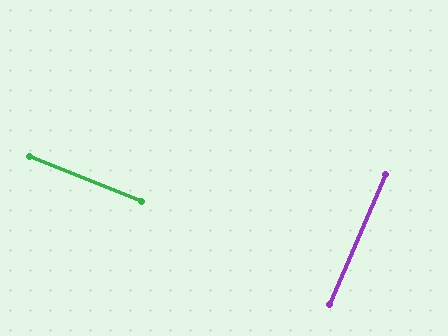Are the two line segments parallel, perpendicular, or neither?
Perpendicular — they meet at approximately 88°.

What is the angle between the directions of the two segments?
Approximately 88 degrees.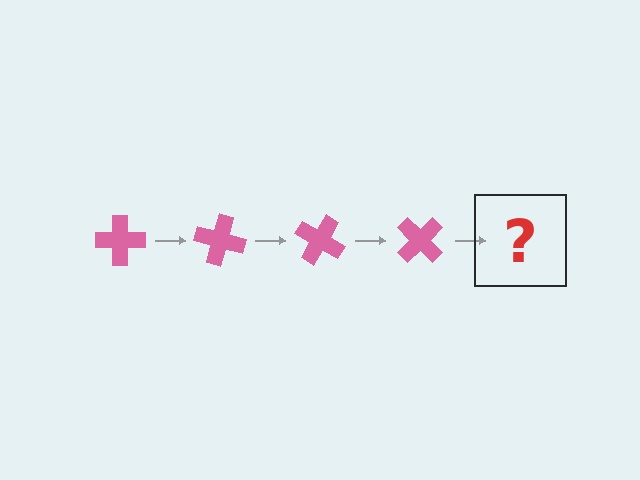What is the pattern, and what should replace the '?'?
The pattern is that the cross rotates 15 degrees each step. The '?' should be a pink cross rotated 60 degrees.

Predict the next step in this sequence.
The next step is a pink cross rotated 60 degrees.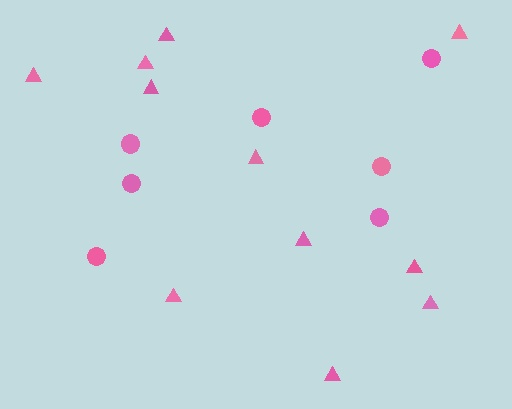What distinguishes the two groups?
There are 2 groups: one group of triangles (11) and one group of circles (7).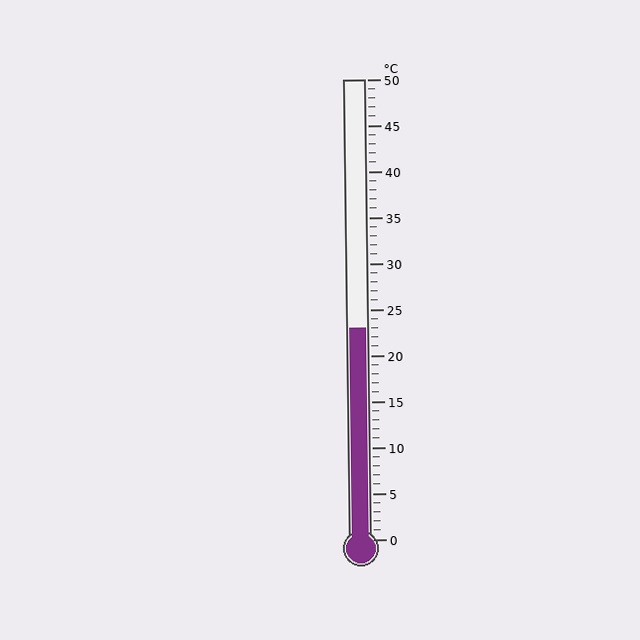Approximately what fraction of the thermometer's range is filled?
The thermometer is filled to approximately 45% of its range.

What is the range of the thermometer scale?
The thermometer scale ranges from 0°C to 50°C.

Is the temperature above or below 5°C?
The temperature is above 5°C.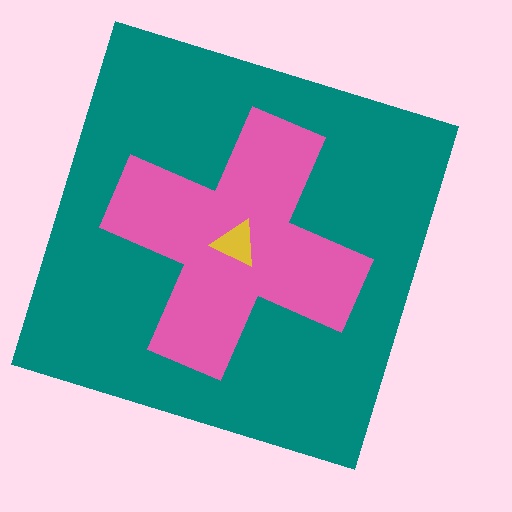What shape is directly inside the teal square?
The pink cross.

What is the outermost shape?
The teal square.